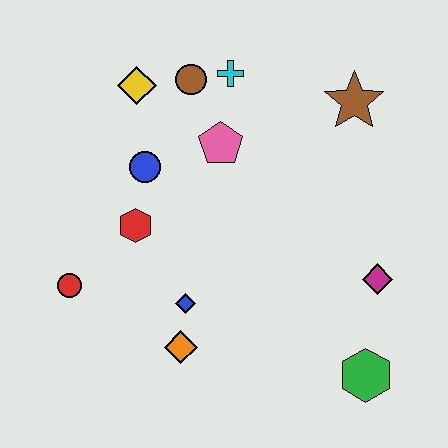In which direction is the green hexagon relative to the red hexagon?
The green hexagon is to the right of the red hexagon.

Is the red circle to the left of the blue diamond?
Yes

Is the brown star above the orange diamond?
Yes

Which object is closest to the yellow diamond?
The brown circle is closest to the yellow diamond.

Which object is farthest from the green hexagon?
The yellow diamond is farthest from the green hexagon.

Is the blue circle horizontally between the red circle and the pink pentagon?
Yes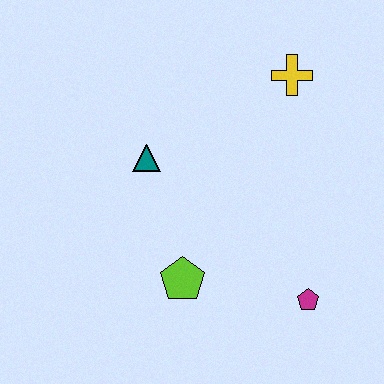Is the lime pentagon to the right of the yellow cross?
No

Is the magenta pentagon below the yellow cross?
Yes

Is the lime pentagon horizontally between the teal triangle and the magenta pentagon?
Yes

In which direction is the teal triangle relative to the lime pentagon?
The teal triangle is above the lime pentagon.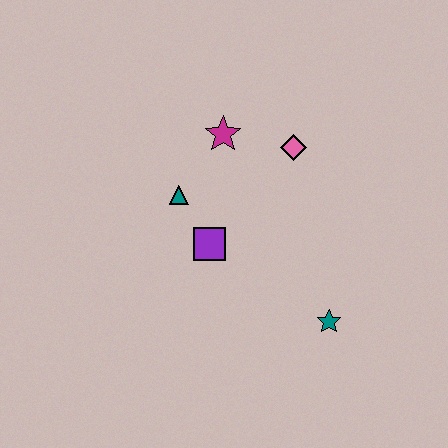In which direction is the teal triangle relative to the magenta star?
The teal triangle is below the magenta star.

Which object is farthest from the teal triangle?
The teal star is farthest from the teal triangle.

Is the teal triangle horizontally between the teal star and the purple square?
No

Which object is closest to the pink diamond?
The magenta star is closest to the pink diamond.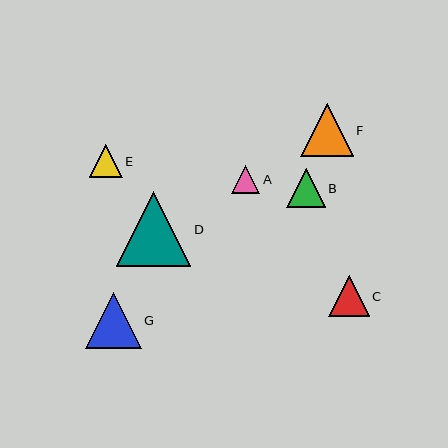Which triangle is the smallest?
Triangle A is the smallest with a size of approximately 28 pixels.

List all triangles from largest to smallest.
From largest to smallest: D, G, F, C, B, E, A.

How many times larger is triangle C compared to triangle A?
Triangle C is approximately 1.4 times the size of triangle A.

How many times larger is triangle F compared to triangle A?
Triangle F is approximately 1.9 times the size of triangle A.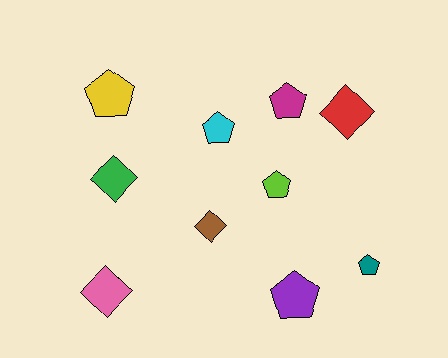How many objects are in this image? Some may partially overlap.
There are 10 objects.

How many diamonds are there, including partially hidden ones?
There are 4 diamonds.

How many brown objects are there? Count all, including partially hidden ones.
There is 1 brown object.